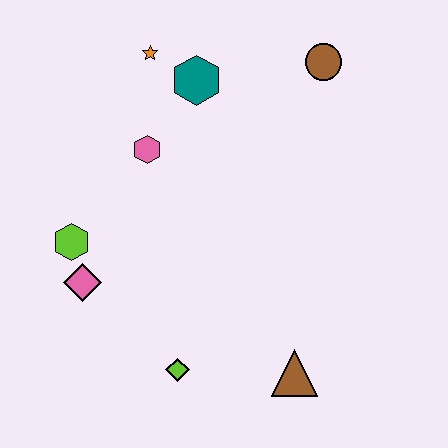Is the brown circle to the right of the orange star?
Yes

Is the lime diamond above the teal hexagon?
No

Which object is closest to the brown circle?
The teal hexagon is closest to the brown circle.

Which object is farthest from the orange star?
The brown triangle is farthest from the orange star.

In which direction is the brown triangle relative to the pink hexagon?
The brown triangle is below the pink hexagon.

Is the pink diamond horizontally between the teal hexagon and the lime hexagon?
Yes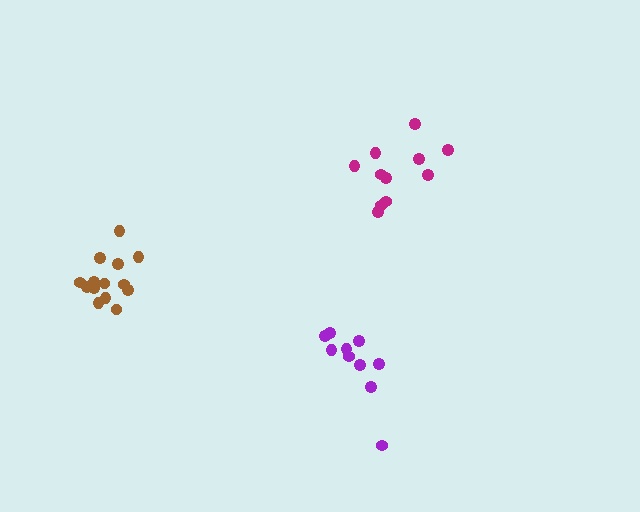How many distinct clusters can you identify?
There are 3 distinct clusters.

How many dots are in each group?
Group 1: 10 dots, Group 2: 11 dots, Group 3: 14 dots (35 total).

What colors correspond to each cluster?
The clusters are colored: purple, magenta, brown.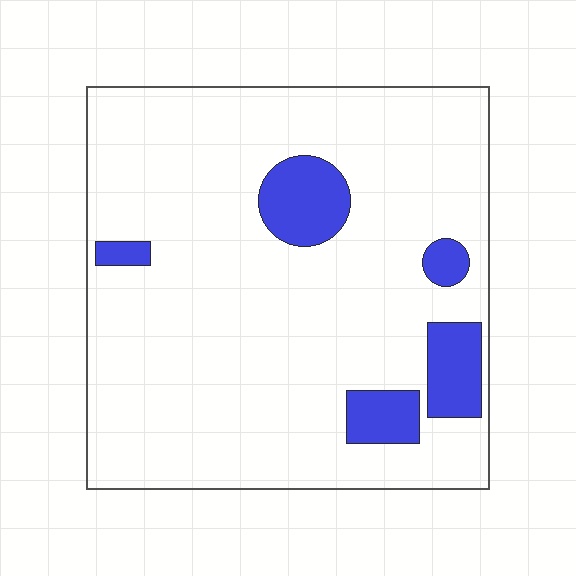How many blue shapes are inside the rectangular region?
5.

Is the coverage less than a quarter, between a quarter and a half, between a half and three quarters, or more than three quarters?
Less than a quarter.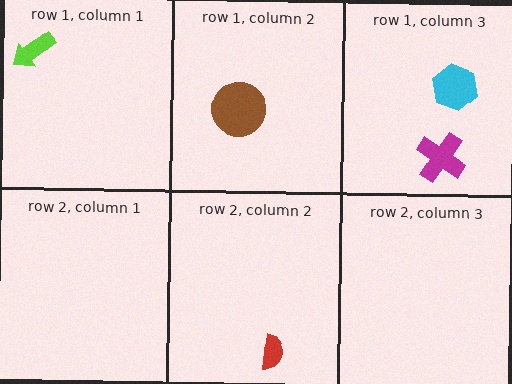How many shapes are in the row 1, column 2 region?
1.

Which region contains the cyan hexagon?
The row 1, column 3 region.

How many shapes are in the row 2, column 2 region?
1.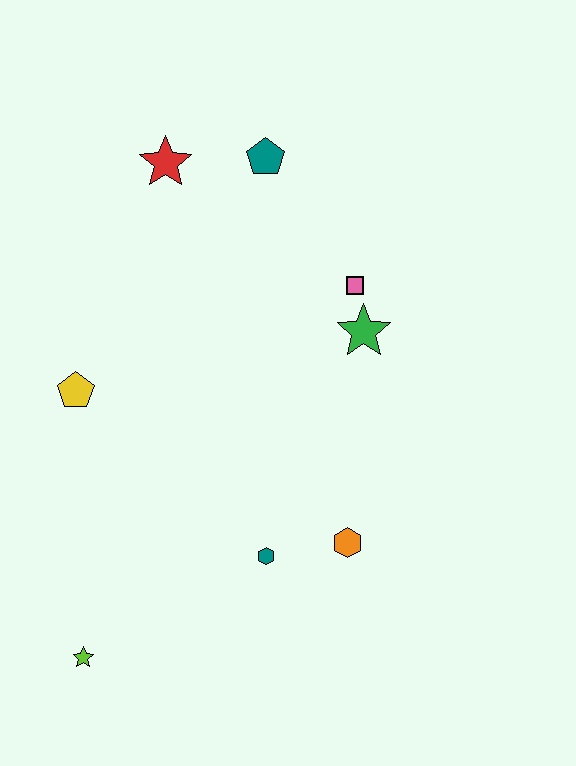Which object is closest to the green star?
The pink square is closest to the green star.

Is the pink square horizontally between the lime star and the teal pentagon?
No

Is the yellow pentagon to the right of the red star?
No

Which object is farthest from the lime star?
The teal pentagon is farthest from the lime star.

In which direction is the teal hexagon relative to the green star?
The teal hexagon is below the green star.